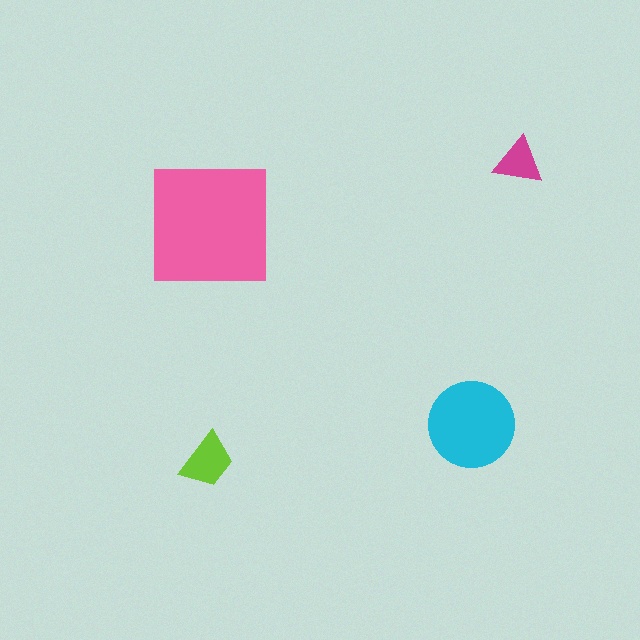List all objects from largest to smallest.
The pink square, the cyan circle, the lime trapezoid, the magenta triangle.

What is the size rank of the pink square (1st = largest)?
1st.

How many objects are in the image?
There are 4 objects in the image.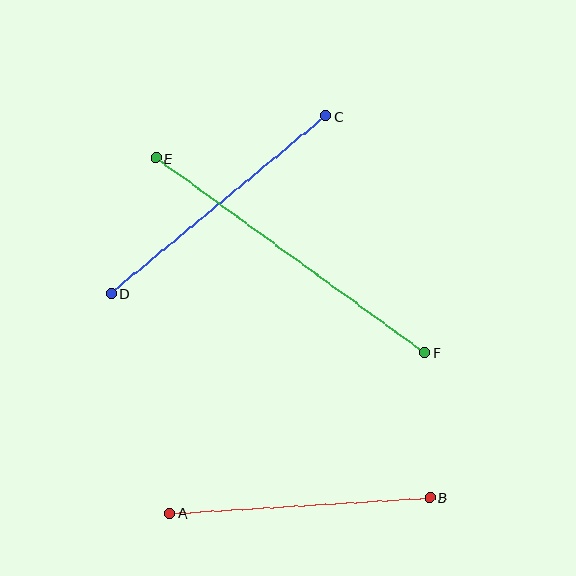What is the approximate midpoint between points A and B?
The midpoint is at approximately (300, 505) pixels.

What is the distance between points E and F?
The distance is approximately 332 pixels.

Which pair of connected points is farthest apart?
Points E and F are farthest apart.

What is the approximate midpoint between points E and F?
The midpoint is at approximately (290, 255) pixels.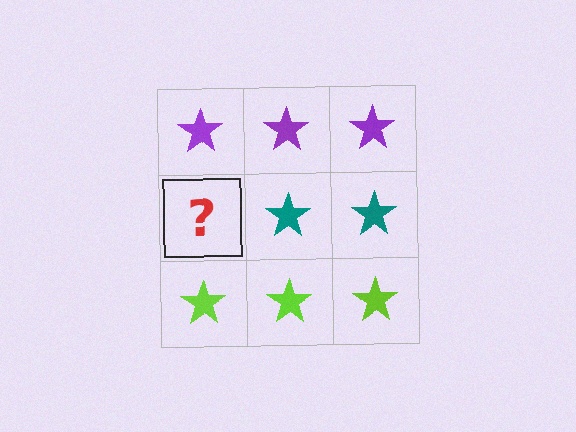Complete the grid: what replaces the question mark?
The question mark should be replaced with a teal star.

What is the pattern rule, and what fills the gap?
The rule is that each row has a consistent color. The gap should be filled with a teal star.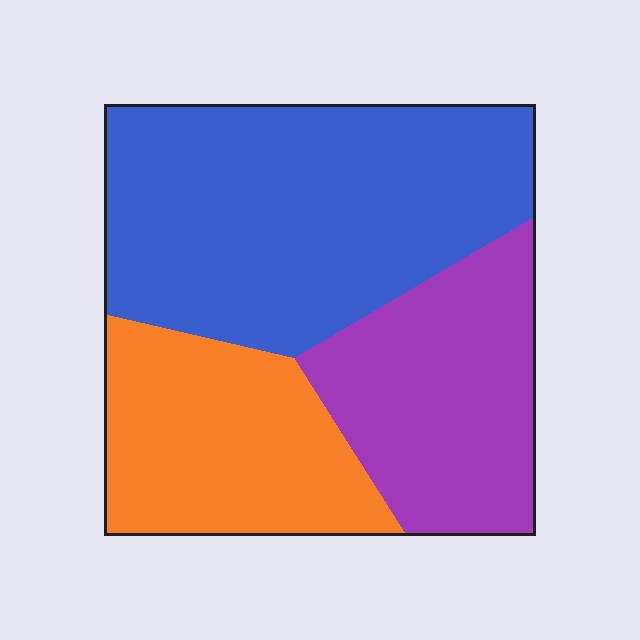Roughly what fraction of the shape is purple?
Purple takes up about one quarter (1/4) of the shape.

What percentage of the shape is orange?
Orange takes up about one quarter (1/4) of the shape.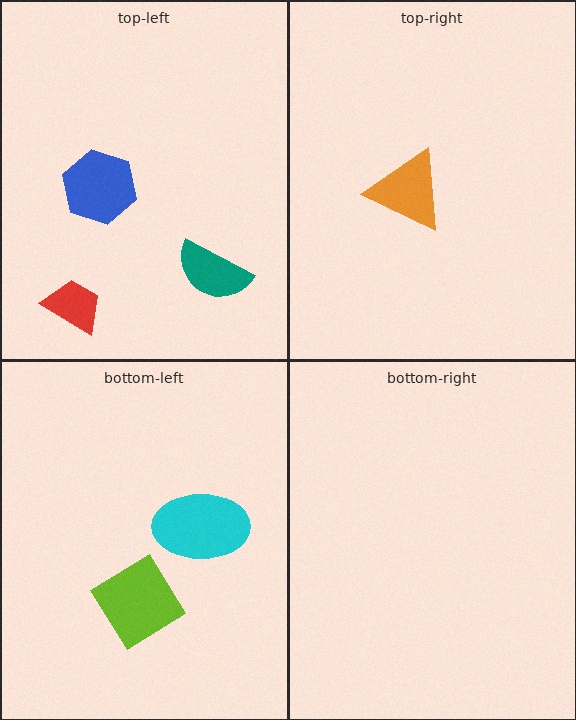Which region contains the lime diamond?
The bottom-left region.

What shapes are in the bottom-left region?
The lime diamond, the cyan ellipse.